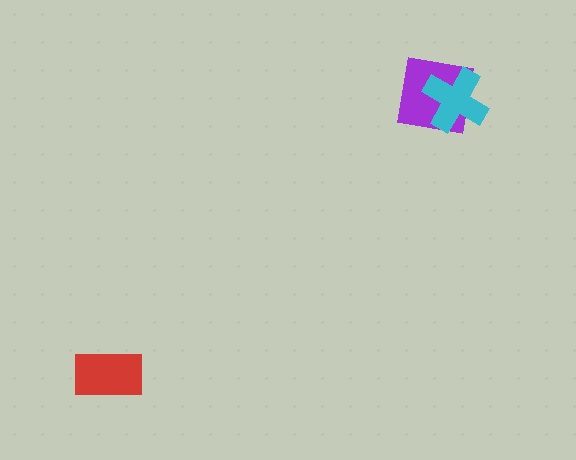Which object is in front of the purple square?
The cyan cross is in front of the purple square.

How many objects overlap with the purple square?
1 object overlaps with the purple square.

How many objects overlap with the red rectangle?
0 objects overlap with the red rectangle.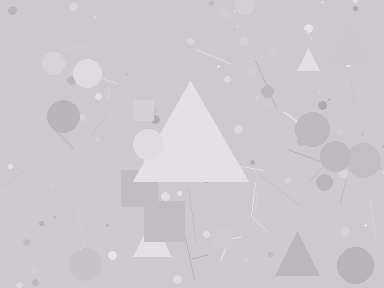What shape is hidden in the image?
A triangle is hidden in the image.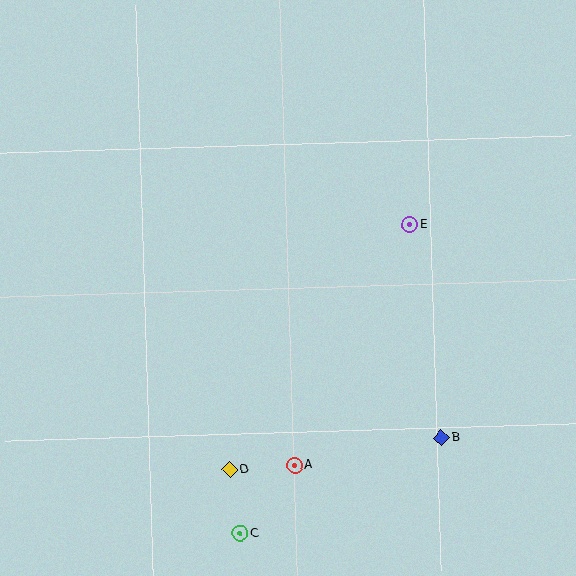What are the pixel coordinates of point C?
Point C is at (240, 533).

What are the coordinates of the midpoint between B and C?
The midpoint between B and C is at (341, 486).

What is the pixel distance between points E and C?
The distance between E and C is 353 pixels.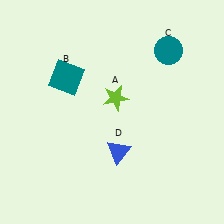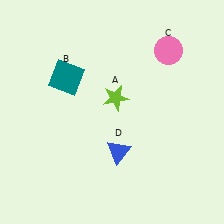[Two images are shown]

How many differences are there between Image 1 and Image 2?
There is 1 difference between the two images.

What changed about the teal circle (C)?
In Image 1, C is teal. In Image 2, it changed to pink.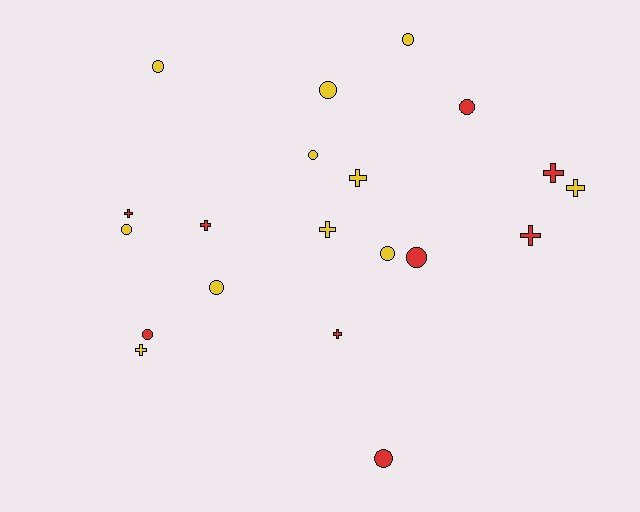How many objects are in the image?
There are 20 objects.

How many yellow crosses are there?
There are 4 yellow crosses.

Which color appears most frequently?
Yellow, with 11 objects.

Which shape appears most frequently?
Circle, with 11 objects.